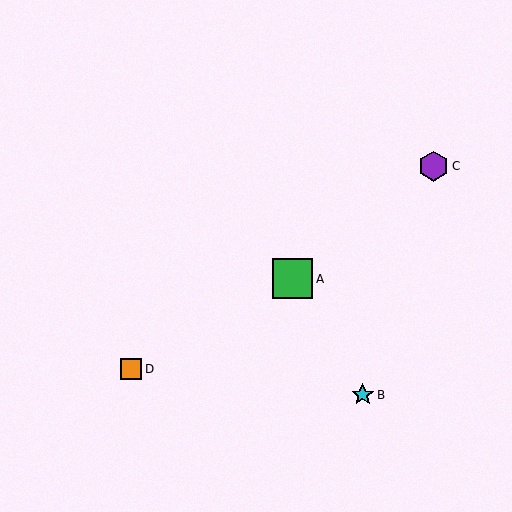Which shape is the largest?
The green square (labeled A) is the largest.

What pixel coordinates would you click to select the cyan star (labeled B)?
Click at (363, 395) to select the cyan star B.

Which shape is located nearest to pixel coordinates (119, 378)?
The orange square (labeled D) at (131, 369) is nearest to that location.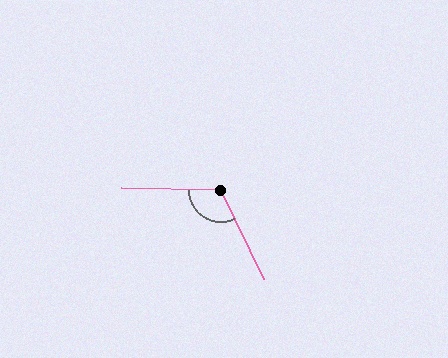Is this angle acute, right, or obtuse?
It is obtuse.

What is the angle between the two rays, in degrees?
Approximately 116 degrees.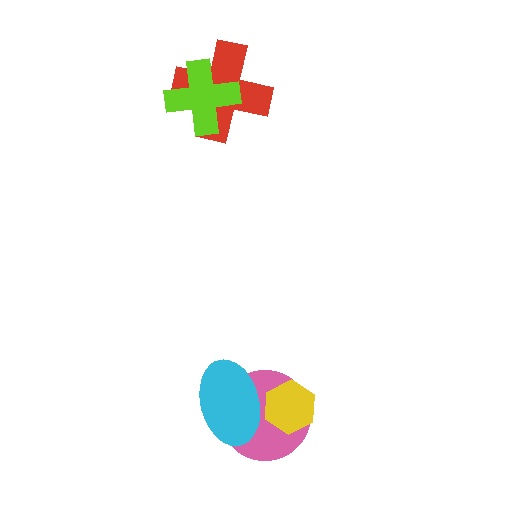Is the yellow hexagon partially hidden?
Yes, it is partially covered by another shape.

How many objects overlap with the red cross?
1 object overlaps with the red cross.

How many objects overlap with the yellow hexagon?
2 objects overlap with the yellow hexagon.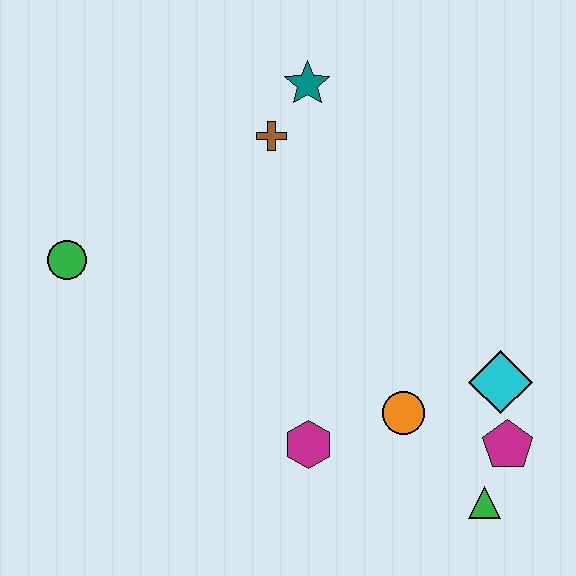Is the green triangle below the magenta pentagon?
Yes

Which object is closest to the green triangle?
The magenta pentagon is closest to the green triangle.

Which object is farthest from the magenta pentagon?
The green circle is farthest from the magenta pentagon.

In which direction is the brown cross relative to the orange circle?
The brown cross is above the orange circle.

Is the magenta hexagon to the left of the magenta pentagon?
Yes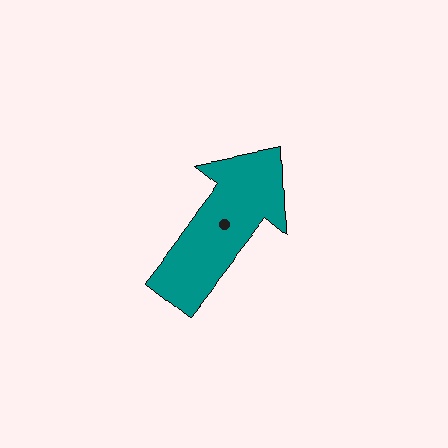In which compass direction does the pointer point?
Northeast.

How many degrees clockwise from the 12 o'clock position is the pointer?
Approximately 38 degrees.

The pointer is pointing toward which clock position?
Roughly 1 o'clock.